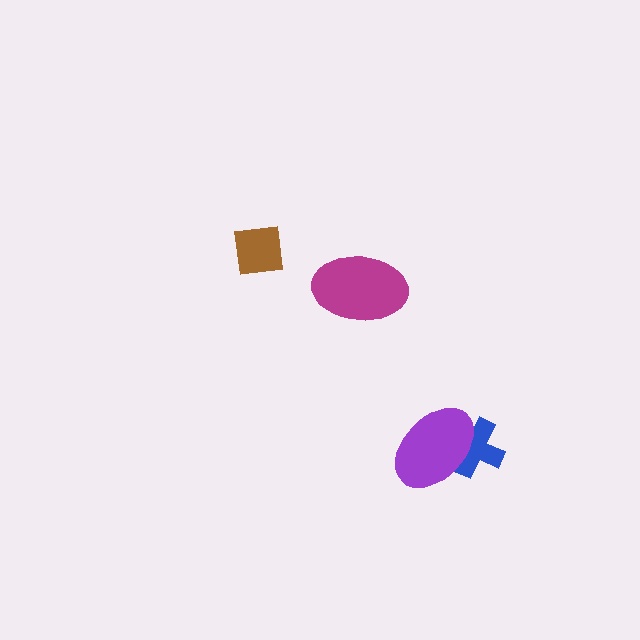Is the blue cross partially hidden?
Yes, it is partially covered by another shape.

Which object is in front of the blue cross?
The purple ellipse is in front of the blue cross.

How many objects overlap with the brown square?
0 objects overlap with the brown square.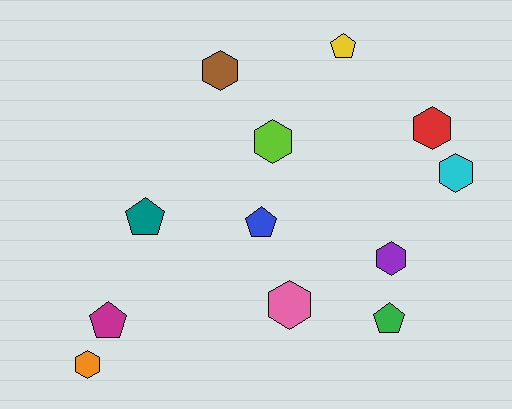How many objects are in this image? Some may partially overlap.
There are 12 objects.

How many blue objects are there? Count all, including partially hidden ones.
There is 1 blue object.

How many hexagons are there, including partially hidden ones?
There are 7 hexagons.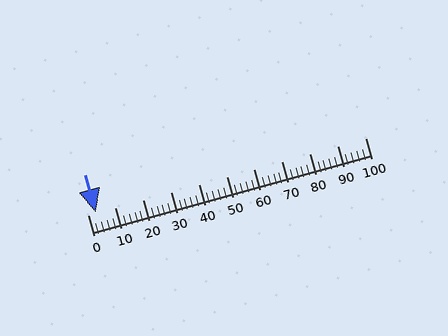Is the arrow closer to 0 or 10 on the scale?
The arrow is closer to 0.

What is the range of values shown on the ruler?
The ruler shows values from 0 to 100.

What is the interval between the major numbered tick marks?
The major tick marks are spaced 10 units apart.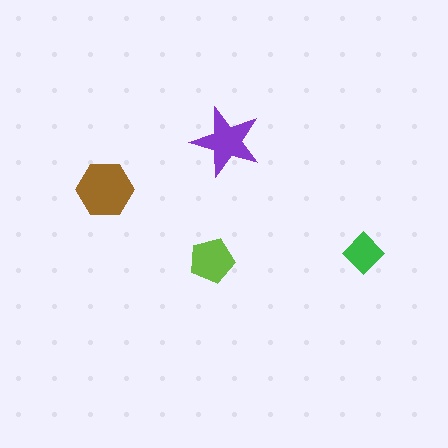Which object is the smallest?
The green diamond.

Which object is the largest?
The brown hexagon.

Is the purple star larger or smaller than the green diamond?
Larger.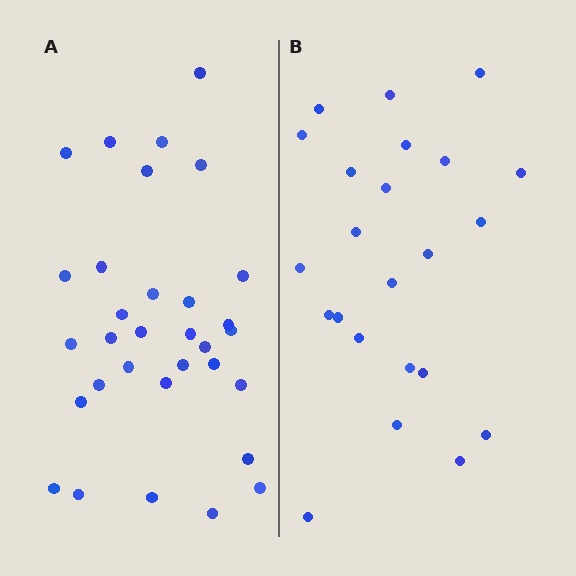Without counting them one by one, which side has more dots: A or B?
Region A (the left region) has more dots.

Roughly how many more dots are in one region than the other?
Region A has roughly 8 or so more dots than region B.